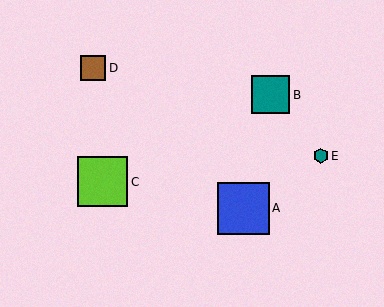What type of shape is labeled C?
Shape C is a lime square.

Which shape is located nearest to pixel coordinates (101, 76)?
The brown square (labeled D) at (93, 68) is nearest to that location.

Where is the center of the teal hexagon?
The center of the teal hexagon is at (321, 156).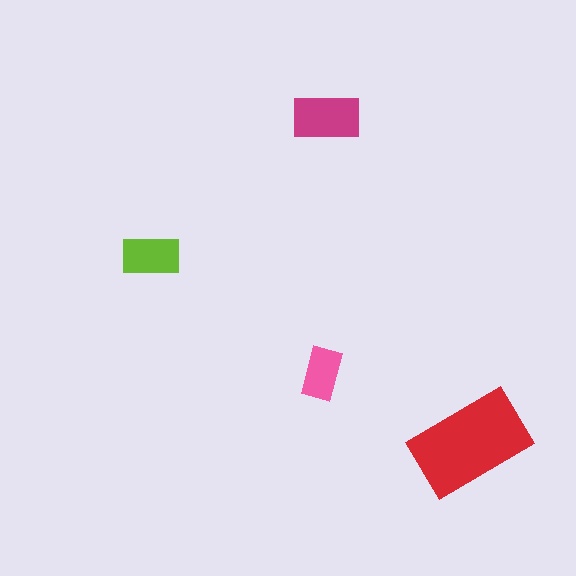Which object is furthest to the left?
The lime rectangle is leftmost.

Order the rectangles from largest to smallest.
the red one, the magenta one, the lime one, the pink one.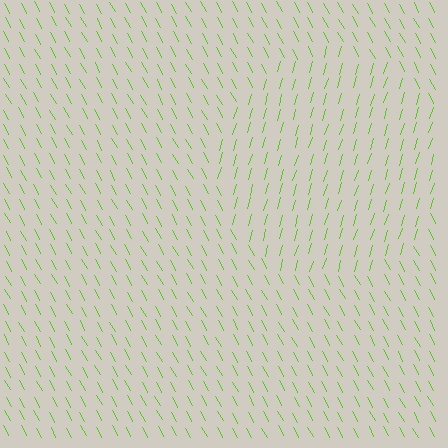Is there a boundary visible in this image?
Yes, there is a texture boundary formed by a change in line orientation.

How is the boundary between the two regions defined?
The boundary is defined purely by a change in line orientation (approximately 45 degrees difference). All lines are the same color and thickness.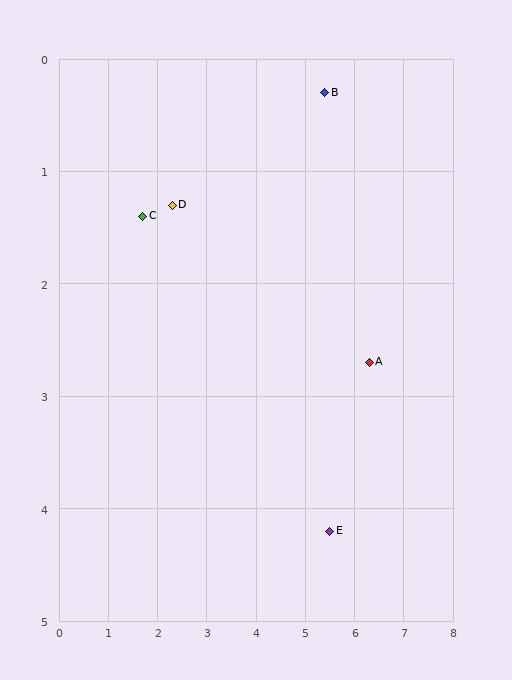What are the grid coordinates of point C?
Point C is at approximately (1.7, 1.4).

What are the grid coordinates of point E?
Point E is at approximately (5.5, 4.2).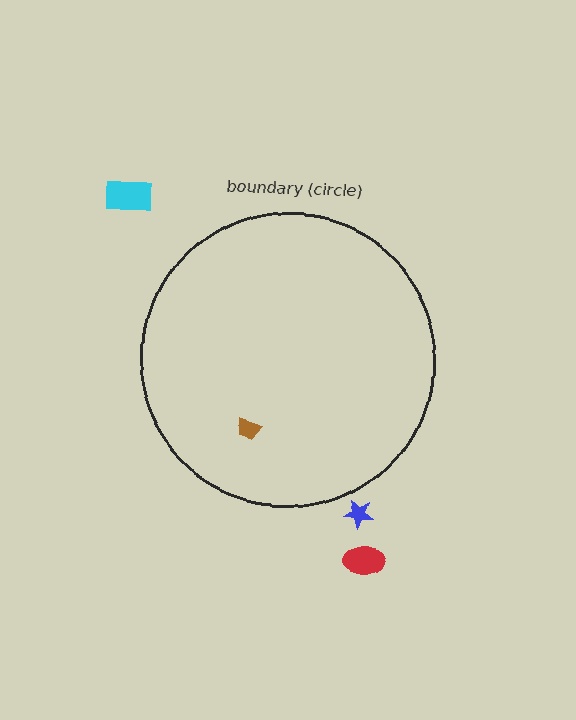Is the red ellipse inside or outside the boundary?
Outside.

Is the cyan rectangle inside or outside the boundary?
Outside.